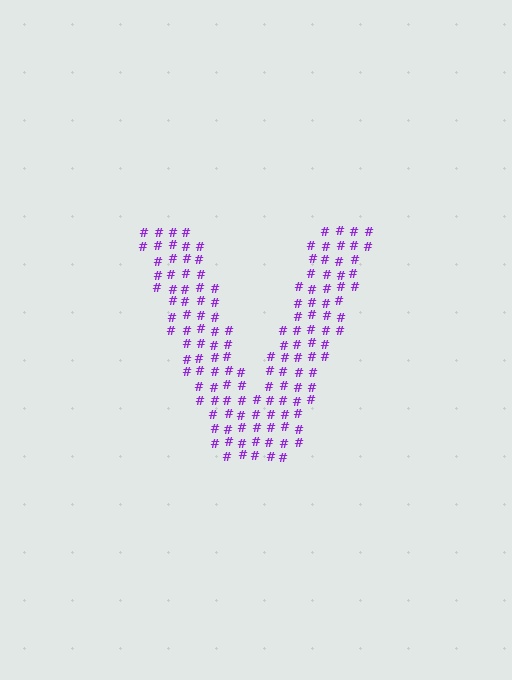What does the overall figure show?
The overall figure shows the letter V.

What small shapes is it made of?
It is made of small hash symbols.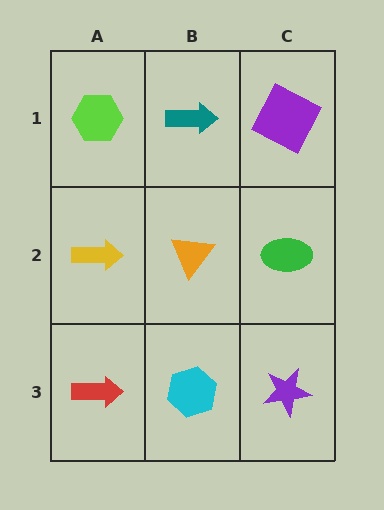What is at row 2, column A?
A yellow arrow.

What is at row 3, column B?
A cyan hexagon.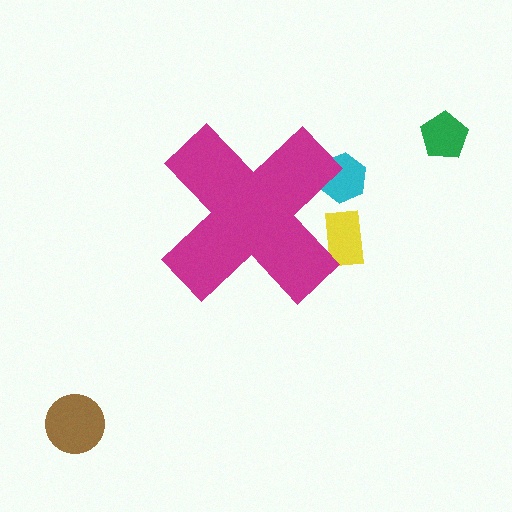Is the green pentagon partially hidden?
No, the green pentagon is fully visible.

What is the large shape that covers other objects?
A magenta cross.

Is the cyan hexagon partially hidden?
Yes, the cyan hexagon is partially hidden behind the magenta cross.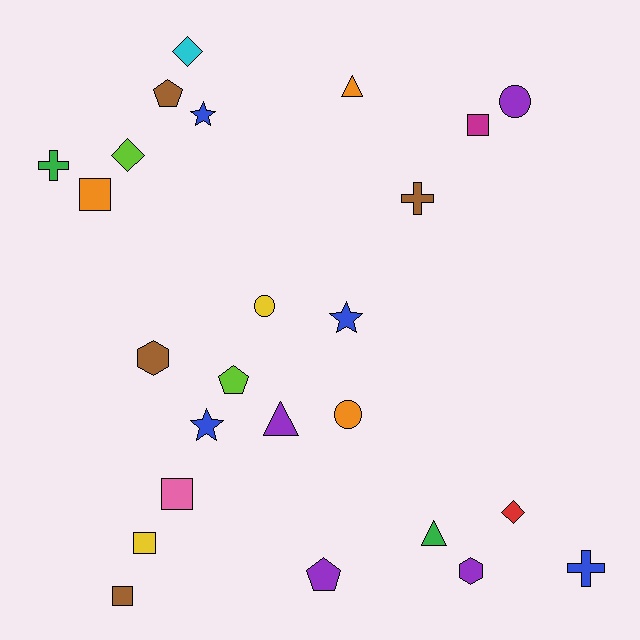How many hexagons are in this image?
There are 2 hexagons.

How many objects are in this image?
There are 25 objects.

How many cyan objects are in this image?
There is 1 cyan object.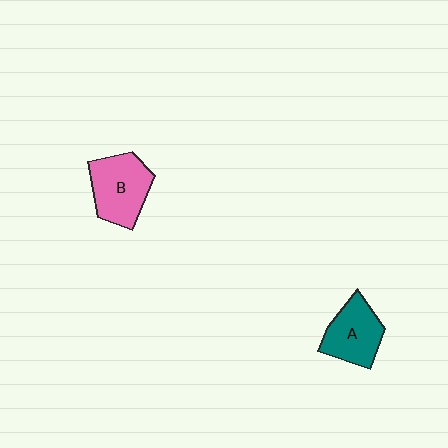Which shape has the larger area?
Shape B (pink).